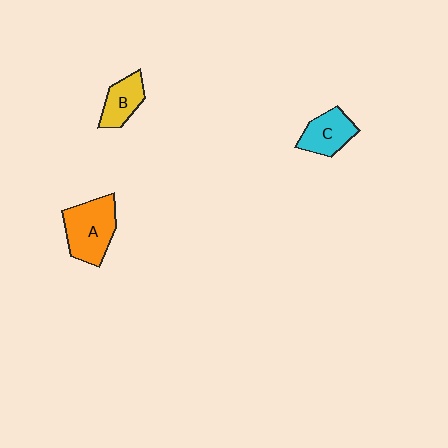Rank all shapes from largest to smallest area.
From largest to smallest: A (orange), C (cyan), B (yellow).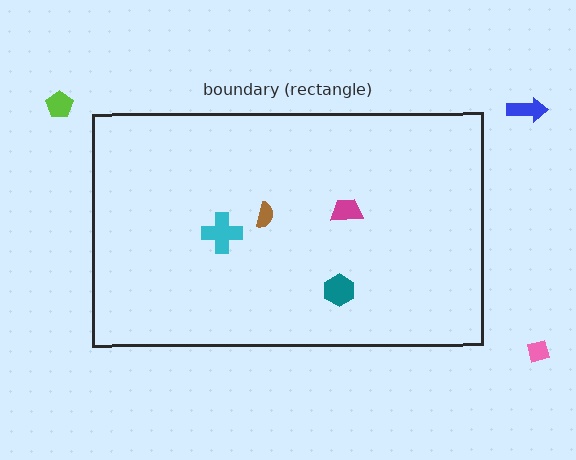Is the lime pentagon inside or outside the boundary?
Outside.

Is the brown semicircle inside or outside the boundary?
Inside.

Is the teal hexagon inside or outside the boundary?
Inside.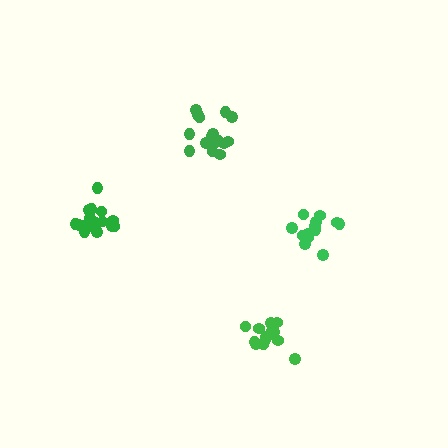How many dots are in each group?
Group 1: 16 dots, Group 2: 14 dots, Group 3: 17 dots, Group 4: 13 dots (60 total).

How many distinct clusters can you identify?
There are 4 distinct clusters.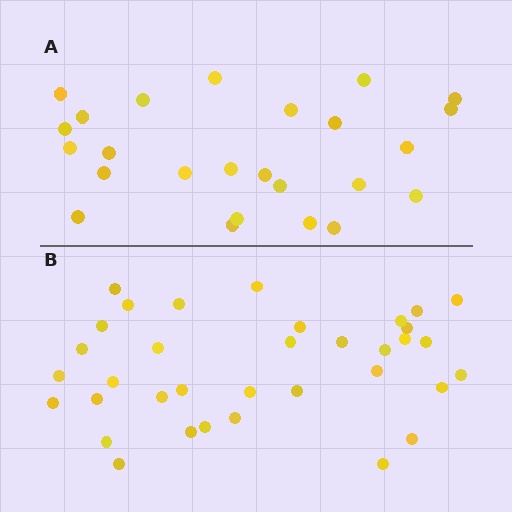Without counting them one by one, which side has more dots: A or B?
Region B (the bottom region) has more dots.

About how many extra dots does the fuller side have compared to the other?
Region B has roughly 10 or so more dots than region A.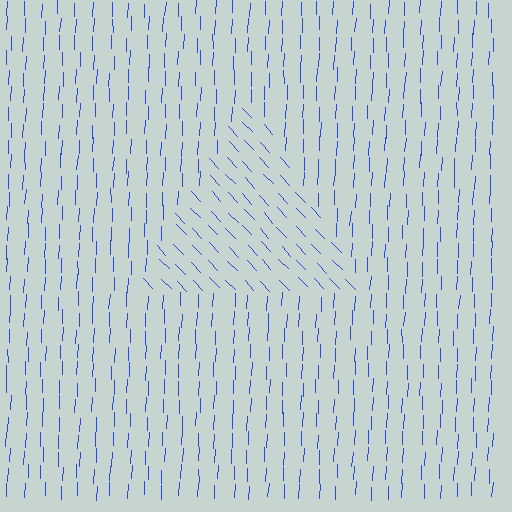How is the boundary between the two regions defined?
The boundary is defined purely by a change in line orientation (approximately 45 degrees difference). All lines are the same color and thickness.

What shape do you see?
I see a triangle.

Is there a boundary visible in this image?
Yes, there is a texture boundary formed by a change in line orientation.